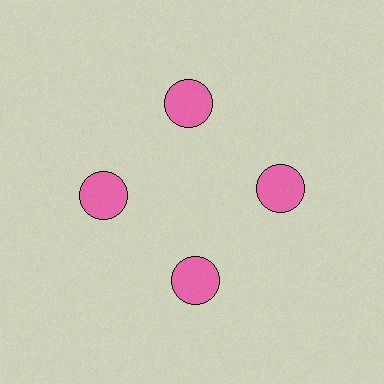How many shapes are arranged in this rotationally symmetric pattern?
There are 4 shapes, arranged in 4 groups of 1.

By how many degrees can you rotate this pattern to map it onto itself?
The pattern maps onto itself every 90 degrees of rotation.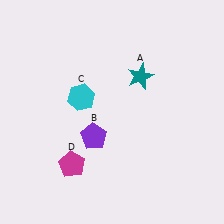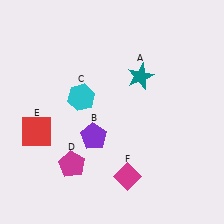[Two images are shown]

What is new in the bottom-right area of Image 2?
A magenta diamond (F) was added in the bottom-right area of Image 2.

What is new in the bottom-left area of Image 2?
A red square (E) was added in the bottom-left area of Image 2.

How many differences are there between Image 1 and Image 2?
There are 2 differences between the two images.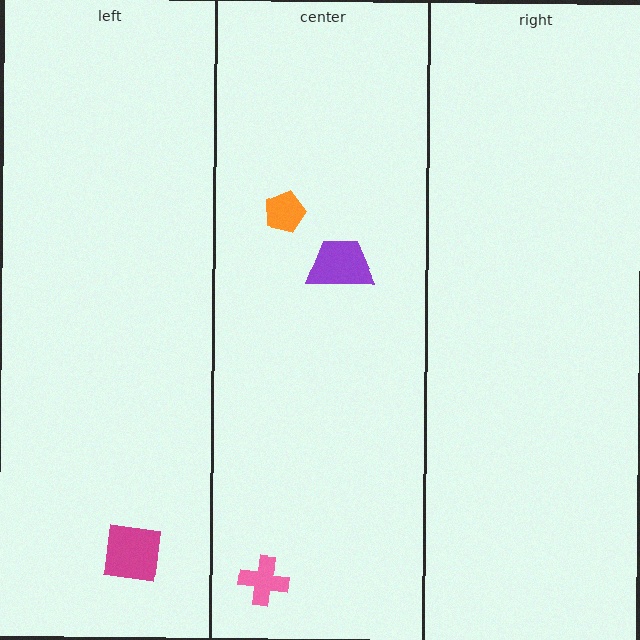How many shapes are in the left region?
1.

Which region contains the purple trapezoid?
The center region.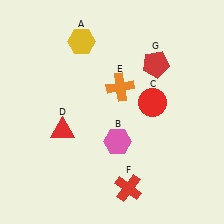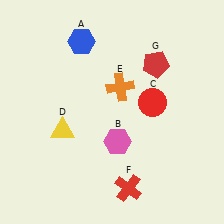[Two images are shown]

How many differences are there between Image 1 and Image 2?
There are 2 differences between the two images.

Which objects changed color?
A changed from yellow to blue. D changed from red to yellow.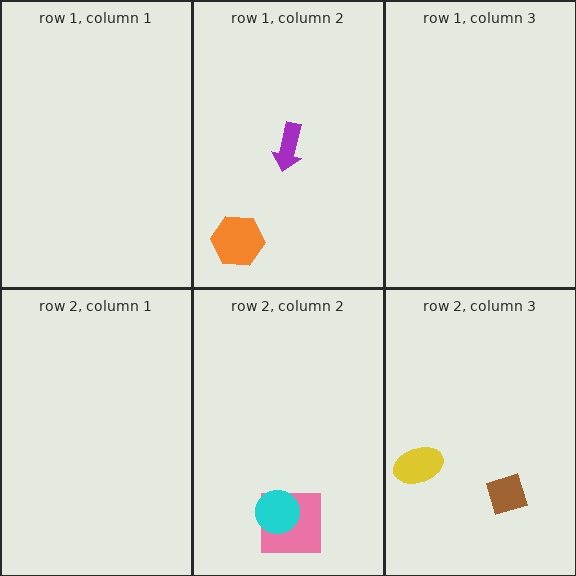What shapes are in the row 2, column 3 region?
The brown diamond, the yellow ellipse.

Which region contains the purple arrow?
The row 1, column 2 region.